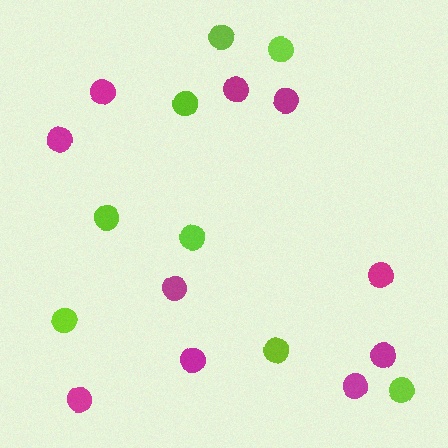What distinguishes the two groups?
There are 2 groups: one group of magenta circles (10) and one group of lime circles (8).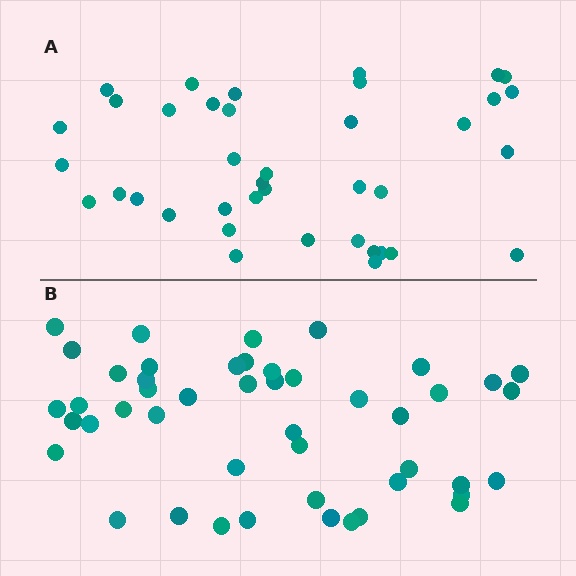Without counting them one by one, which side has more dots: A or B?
Region B (the bottom region) has more dots.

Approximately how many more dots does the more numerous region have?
Region B has roughly 8 or so more dots than region A.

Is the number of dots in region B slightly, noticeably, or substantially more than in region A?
Region B has only slightly more — the two regions are fairly close. The ratio is roughly 1.2 to 1.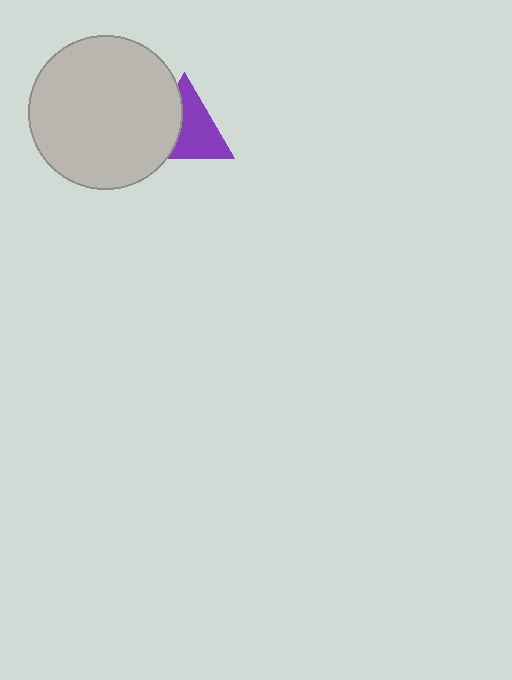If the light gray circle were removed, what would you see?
You would see the complete purple triangle.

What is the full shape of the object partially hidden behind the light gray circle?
The partially hidden object is a purple triangle.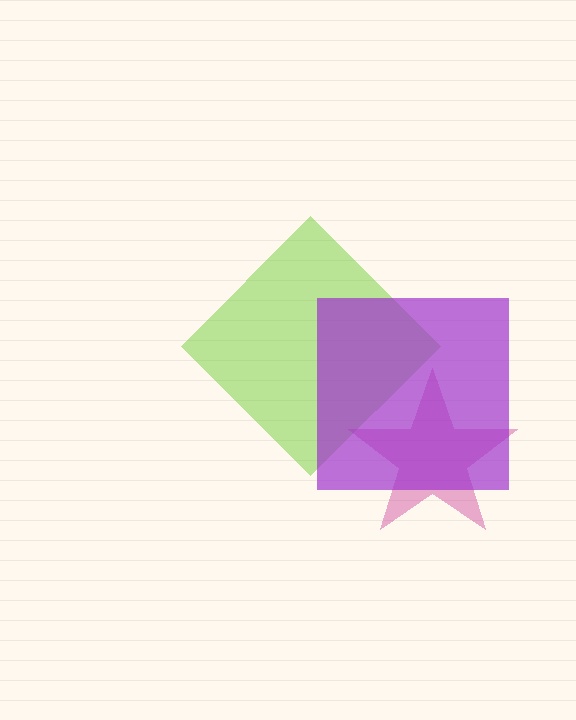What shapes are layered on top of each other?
The layered shapes are: a lime diamond, a magenta star, a purple square.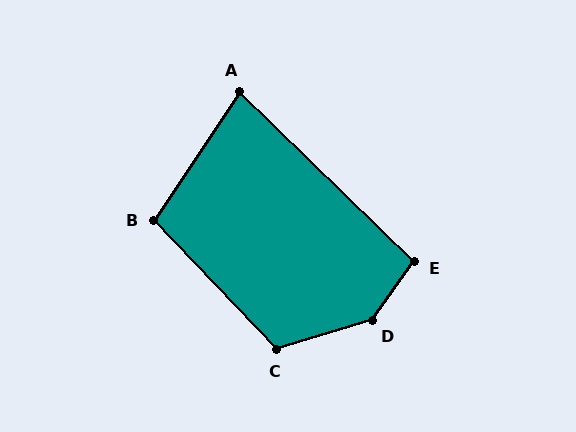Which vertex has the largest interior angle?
D, at approximately 142 degrees.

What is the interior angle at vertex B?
Approximately 103 degrees (obtuse).